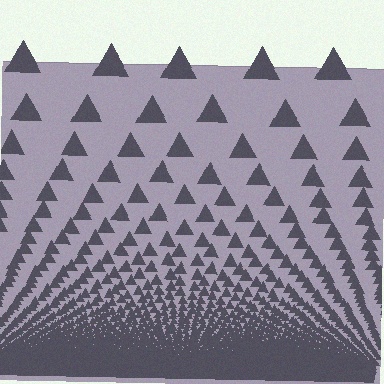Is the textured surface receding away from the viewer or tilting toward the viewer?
The surface appears to tilt toward the viewer. Texture elements get larger and sparser toward the top.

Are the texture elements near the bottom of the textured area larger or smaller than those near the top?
Smaller. The gradient is inverted — elements near the bottom are smaller and denser.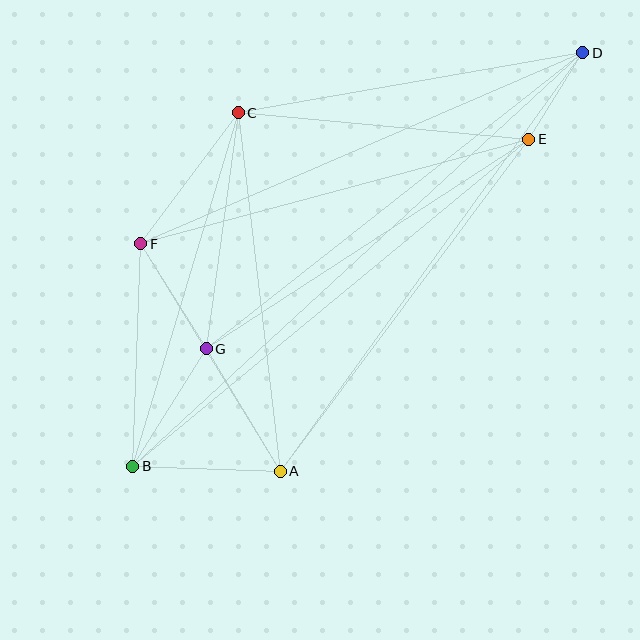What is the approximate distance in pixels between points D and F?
The distance between D and F is approximately 482 pixels.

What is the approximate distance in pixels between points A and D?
The distance between A and D is approximately 517 pixels.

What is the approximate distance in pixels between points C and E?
The distance between C and E is approximately 291 pixels.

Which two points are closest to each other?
Points D and E are closest to each other.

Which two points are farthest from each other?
Points B and D are farthest from each other.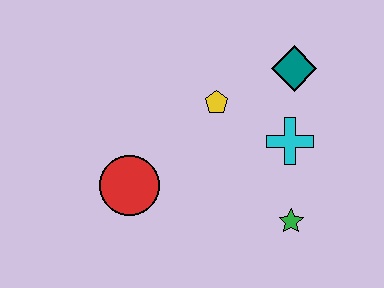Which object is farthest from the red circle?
The teal diamond is farthest from the red circle.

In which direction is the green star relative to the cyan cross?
The green star is below the cyan cross.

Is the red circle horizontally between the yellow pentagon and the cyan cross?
No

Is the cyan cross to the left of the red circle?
No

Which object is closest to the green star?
The cyan cross is closest to the green star.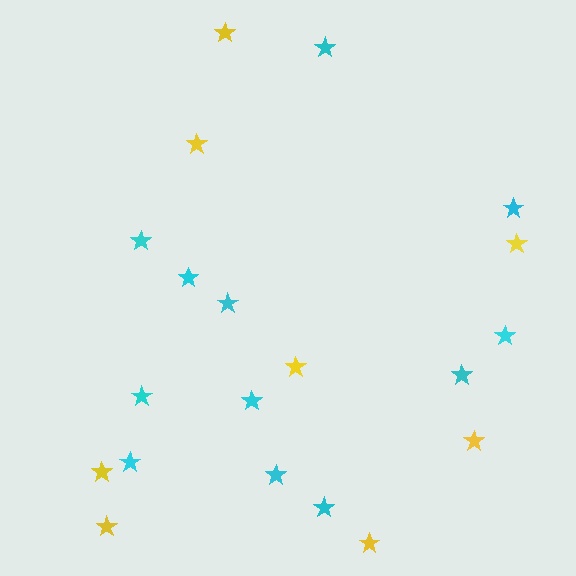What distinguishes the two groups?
There are 2 groups: one group of yellow stars (8) and one group of cyan stars (12).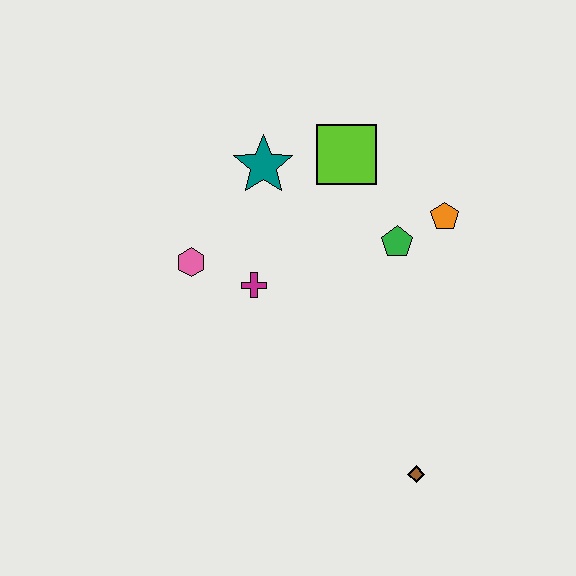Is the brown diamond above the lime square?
No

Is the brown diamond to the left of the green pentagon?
No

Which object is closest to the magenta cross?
The pink hexagon is closest to the magenta cross.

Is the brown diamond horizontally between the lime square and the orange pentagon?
Yes